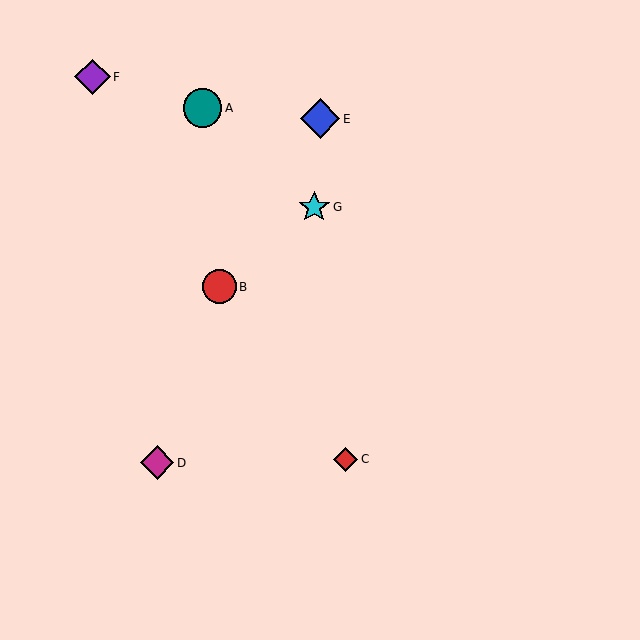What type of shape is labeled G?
Shape G is a cyan star.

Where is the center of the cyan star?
The center of the cyan star is at (314, 207).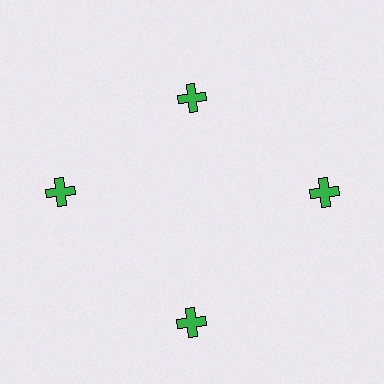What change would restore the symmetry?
The symmetry would be restored by moving it outward, back onto the ring so that all 4 crosses sit at equal angles and equal distance from the center.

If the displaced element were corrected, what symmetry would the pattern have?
It would have 4-fold rotational symmetry — the pattern would map onto itself every 90 degrees.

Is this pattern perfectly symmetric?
No. The 4 green crosses are arranged in a ring, but one element near the 12 o'clock position is pulled inward toward the center, breaking the 4-fold rotational symmetry.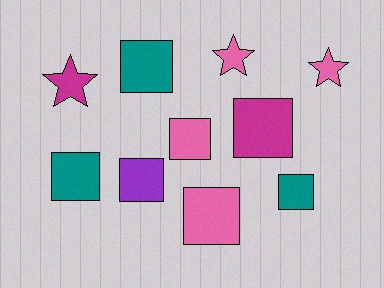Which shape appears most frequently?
Square, with 7 objects.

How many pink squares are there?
There are 2 pink squares.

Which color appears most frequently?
Pink, with 4 objects.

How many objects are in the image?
There are 10 objects.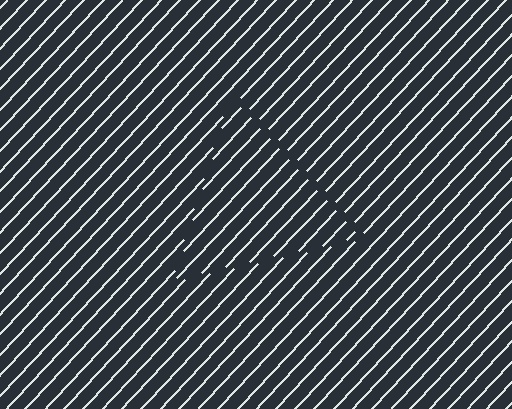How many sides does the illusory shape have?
3 sides — the line-ends trace a triangle.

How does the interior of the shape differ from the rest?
The interior of the shape contains the same grating, shifted by half a period — the contour is defined by the phase discontinuity where line-ends from the inner and outer gratings abut.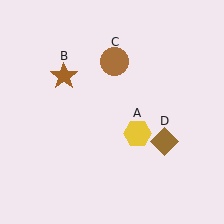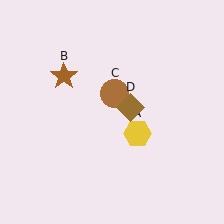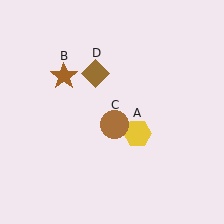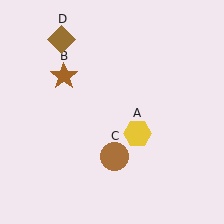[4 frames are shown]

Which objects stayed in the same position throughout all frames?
Yellow hexagon (object A) and brown star (object B) remained stationary.